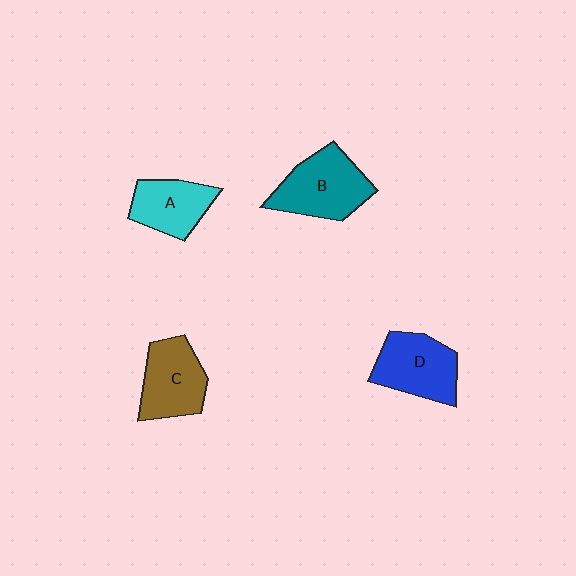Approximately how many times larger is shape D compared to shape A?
Approximately 1.2 times.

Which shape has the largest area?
Shape B (teal).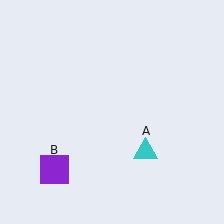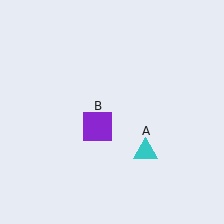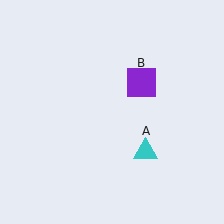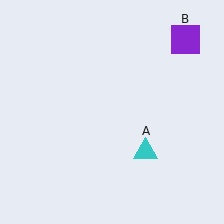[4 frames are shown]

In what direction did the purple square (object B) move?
The purple square (object B) moved up and to the right.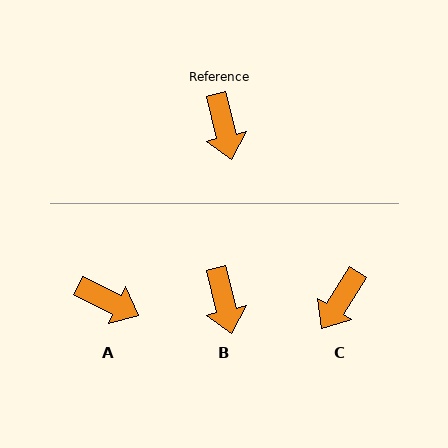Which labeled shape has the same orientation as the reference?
B.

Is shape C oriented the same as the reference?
No, it is off by about 46 degrees.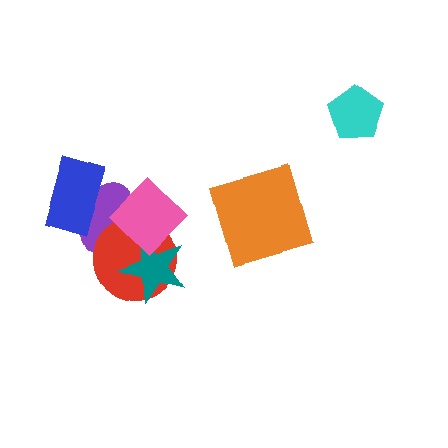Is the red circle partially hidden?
Yes, it is partially covered by another shape.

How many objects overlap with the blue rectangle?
1 object overlaps with the blue rectangle.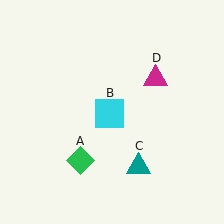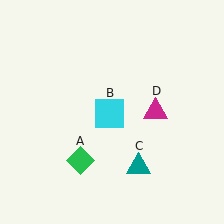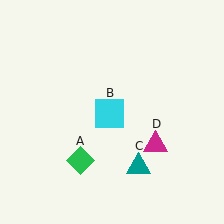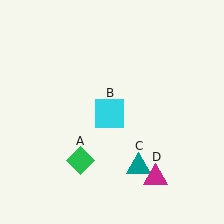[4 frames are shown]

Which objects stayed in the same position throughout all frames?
Green diamond (object A) and cyan square (object B) and teal triangle (object C) remained stationary.